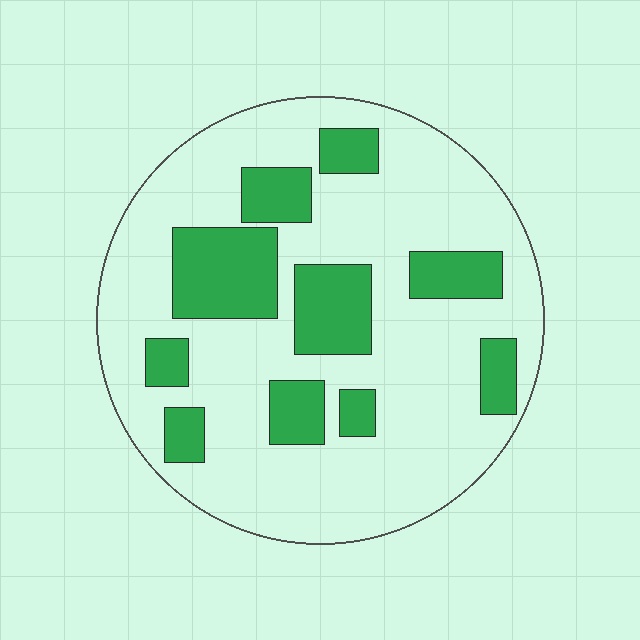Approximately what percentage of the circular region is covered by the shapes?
Approximately 25%.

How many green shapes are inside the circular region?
10.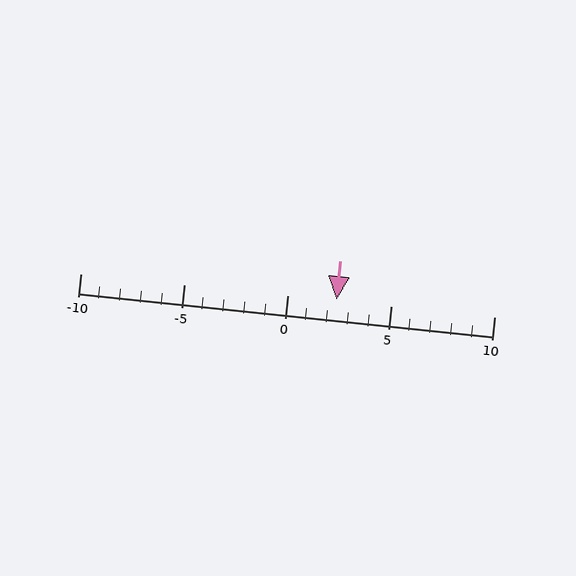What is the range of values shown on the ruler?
The ruler shows values from -10 to 10.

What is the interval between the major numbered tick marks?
The major tick marks are spaced 5 units apart.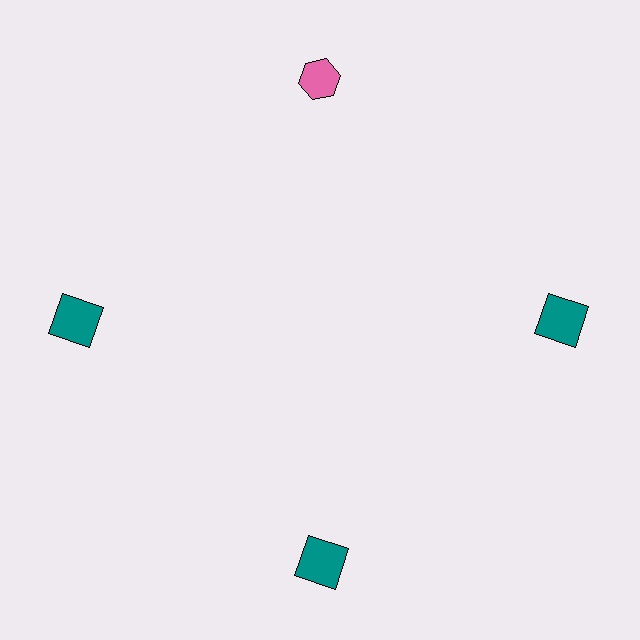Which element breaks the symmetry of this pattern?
The pink hexagon at roughly the 12 o'clock position breaks the symmetry. All other shapes are teal squares.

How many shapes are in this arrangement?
There are 4 shapes arranged in a ring pattern.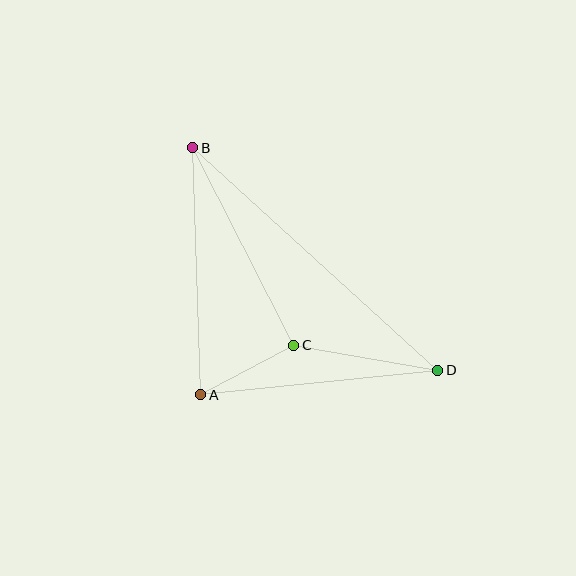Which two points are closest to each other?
Points A and C are closest to each other.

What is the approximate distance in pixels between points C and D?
The distance between C and D is approximately 146 pixels.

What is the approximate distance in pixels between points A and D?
The distance between A and D is approximately 238 pixels.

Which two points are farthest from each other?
Points B and D are farthest from each other.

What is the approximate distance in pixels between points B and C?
The distance between B and C is approximately 222 pixels.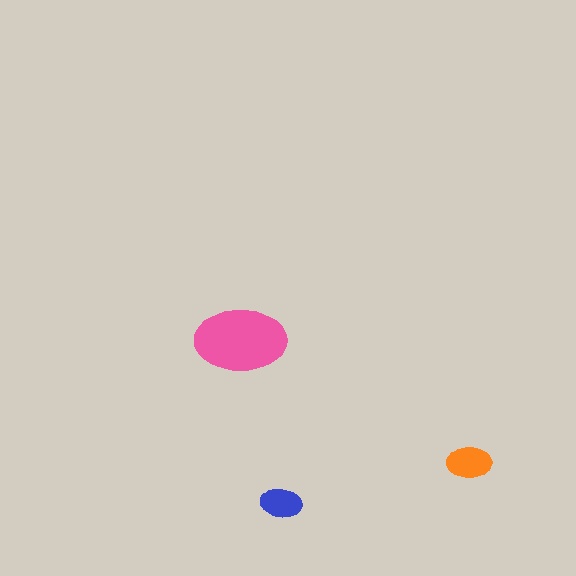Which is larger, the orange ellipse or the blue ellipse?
The orange one.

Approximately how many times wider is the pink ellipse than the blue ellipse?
About 2 times wider.